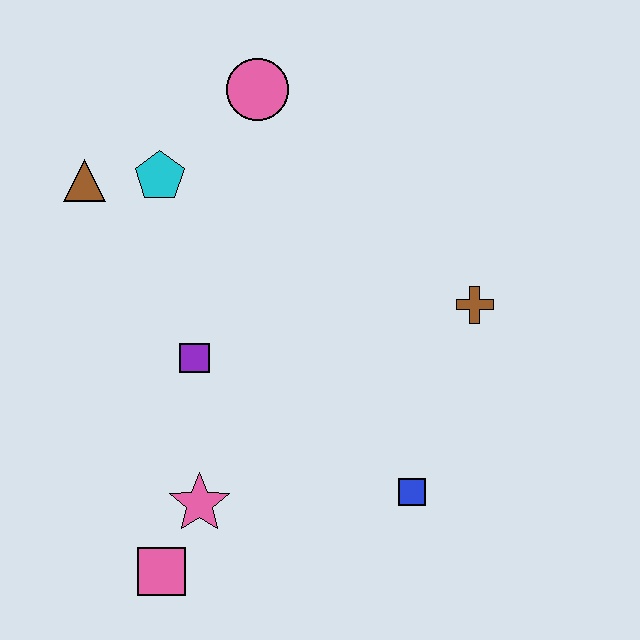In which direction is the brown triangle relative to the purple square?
The brown triangle is above the purple square.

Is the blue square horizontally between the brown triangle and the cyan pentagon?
No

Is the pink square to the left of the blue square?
Yes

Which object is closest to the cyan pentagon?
The brown triangle is closest to the cyan pentagon.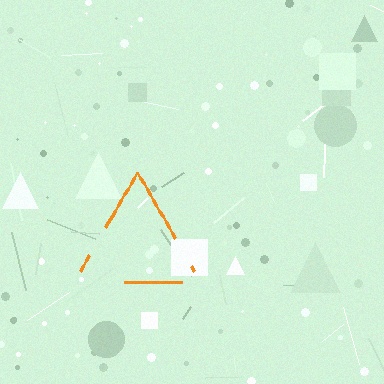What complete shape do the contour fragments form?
The contour fragments form a triangle.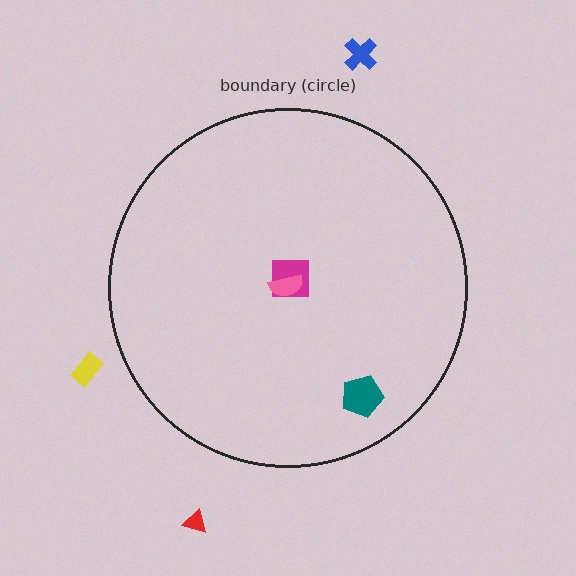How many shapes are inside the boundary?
3 inside, 3 outside.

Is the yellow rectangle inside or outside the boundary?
Outside.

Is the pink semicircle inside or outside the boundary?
Inside.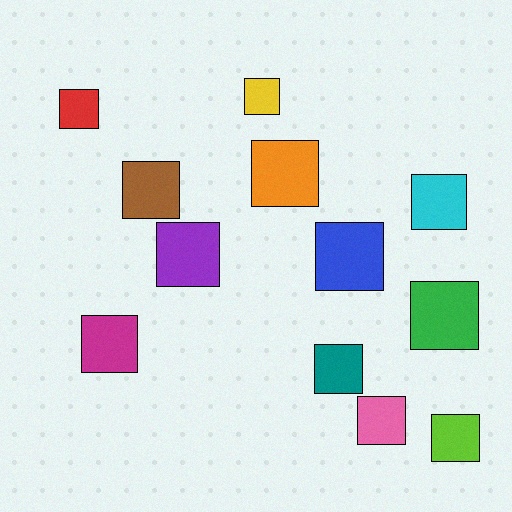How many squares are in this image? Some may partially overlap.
There are 12 squares.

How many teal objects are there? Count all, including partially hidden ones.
There is 1 teal object.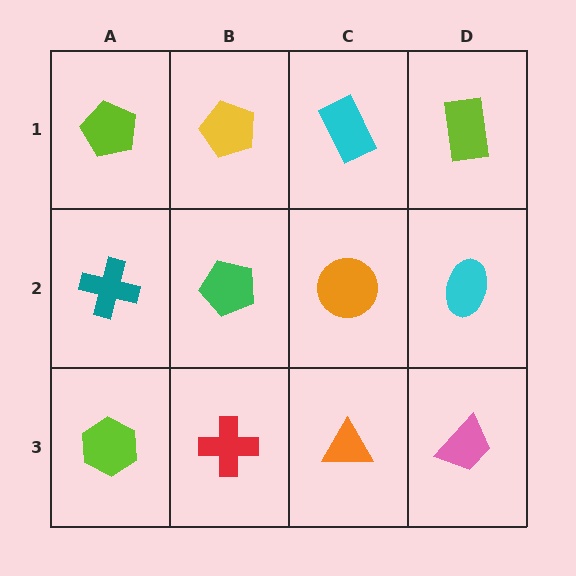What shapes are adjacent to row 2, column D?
A lime rectangle (row 1, column D), a pink trapezoid (row 3, column D), an orange circle (row 2, column C).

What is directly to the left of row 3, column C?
A red cross.